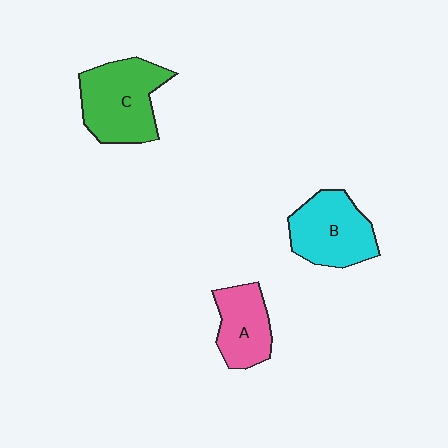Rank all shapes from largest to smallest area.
From largest to smallest: C (green), B (cyan), A (pink).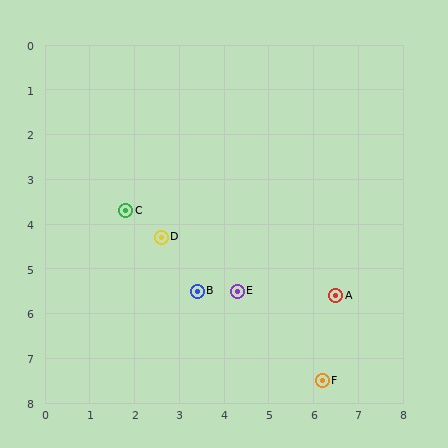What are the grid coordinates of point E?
Point E is at approximately (4.3, 5.5).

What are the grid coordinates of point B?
Point B is at approximately (3.4, 5.5).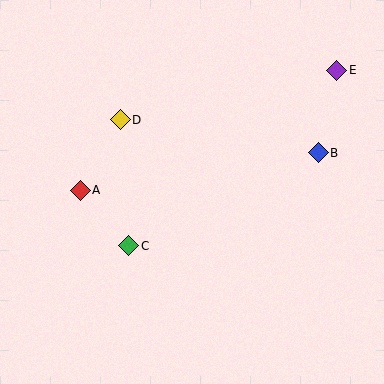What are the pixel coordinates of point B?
Point B is at (318, 153).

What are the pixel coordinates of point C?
Point C is at (129, 246).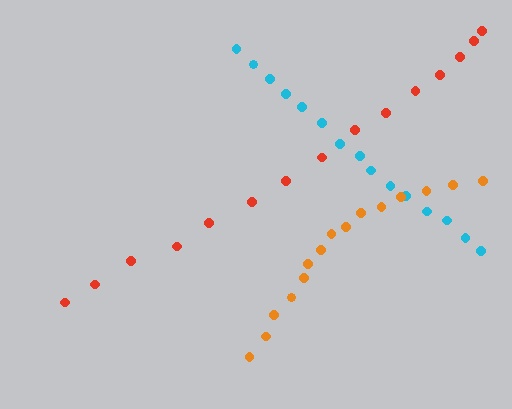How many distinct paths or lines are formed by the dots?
There are 3 distinct paths.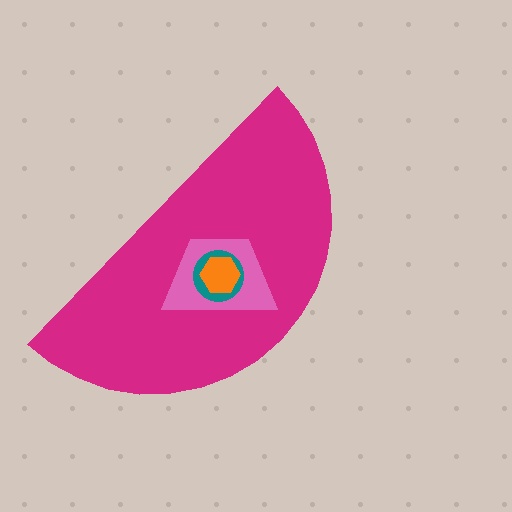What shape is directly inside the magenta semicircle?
The pink trapezoid.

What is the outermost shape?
The magenta semicircle.